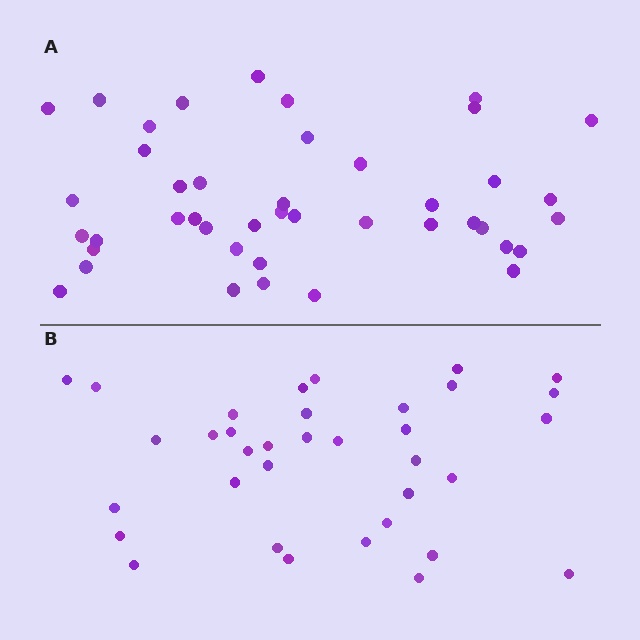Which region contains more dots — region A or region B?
Region A (the top region) has more dots.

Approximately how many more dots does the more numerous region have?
Region A has roughly 8 or so more dots than region B.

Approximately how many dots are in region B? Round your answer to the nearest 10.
About 40 dots. (The exact count is 35, which rounds to 40.)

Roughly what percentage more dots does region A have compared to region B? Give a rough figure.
About 25% more.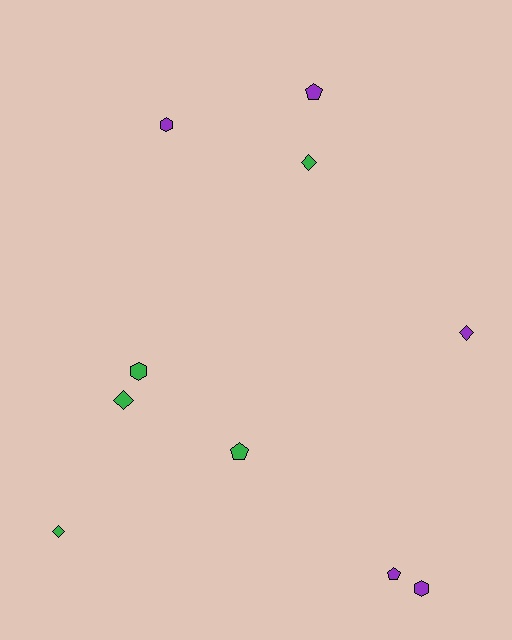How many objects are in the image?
There are 10 objects.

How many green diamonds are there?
There are 3 green diamonds.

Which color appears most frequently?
Green, with 5 objects.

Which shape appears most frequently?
Diamond, with 4 objects.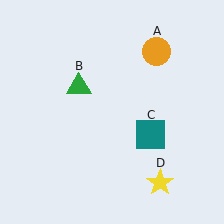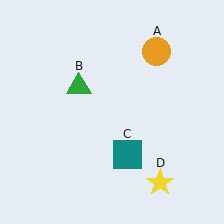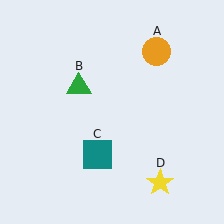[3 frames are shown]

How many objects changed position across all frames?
1 object changed position: teal square (object C).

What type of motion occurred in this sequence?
The teal square (object C) rotated clockwise around the center of the scene.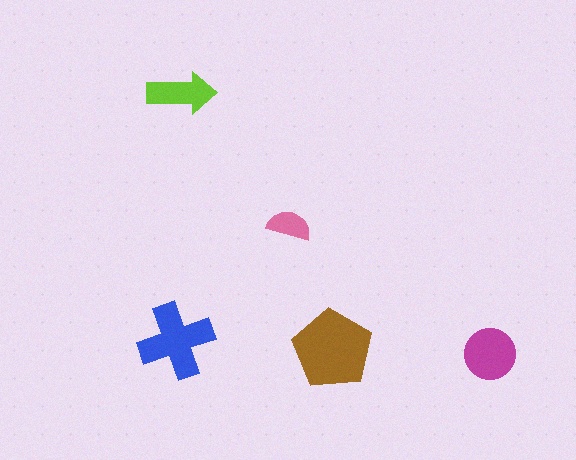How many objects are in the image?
There are 5 objects in the image.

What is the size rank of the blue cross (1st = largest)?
2nd.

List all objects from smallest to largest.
The pink semicircle, the lime arrow, the magenta circle, the blue cross, the brown pentagon.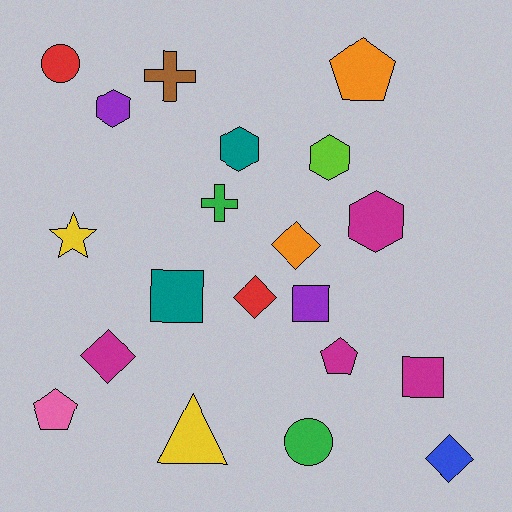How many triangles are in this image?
There is 1 triangle.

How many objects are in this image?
There are 20 objects.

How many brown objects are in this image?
There is 1 brown object.